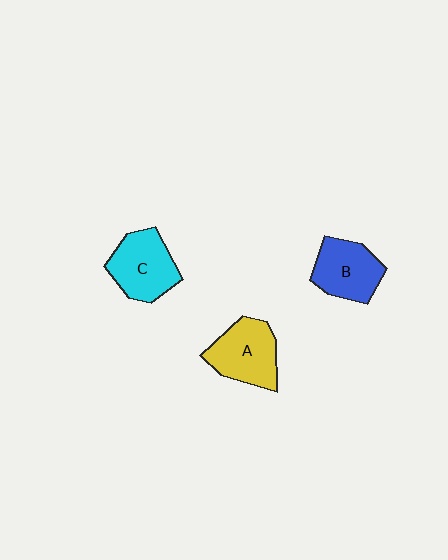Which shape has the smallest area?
Shape B (blue).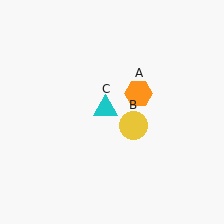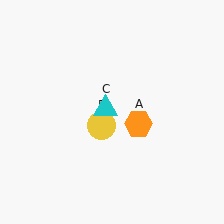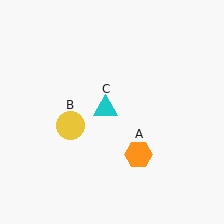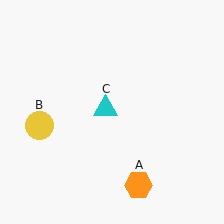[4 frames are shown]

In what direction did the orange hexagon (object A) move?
The orange hexagon (object A) moved down.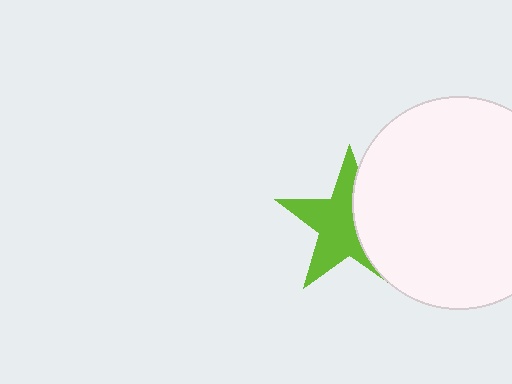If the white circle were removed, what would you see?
You would see the complete lime star.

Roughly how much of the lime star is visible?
About half of it is visible (roughly 61%).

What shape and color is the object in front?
The object in front is a white circle.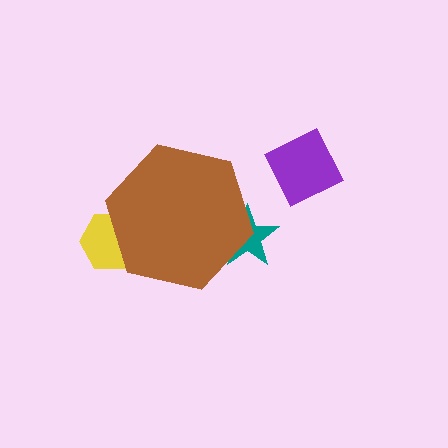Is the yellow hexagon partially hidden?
Yes, the yellow hexagon is partially hidden behind the brown hexagon.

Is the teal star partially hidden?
Yes, the teal star is partially hidden behind the brown hexagon.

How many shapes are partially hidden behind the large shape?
2 shapes are partially hidden.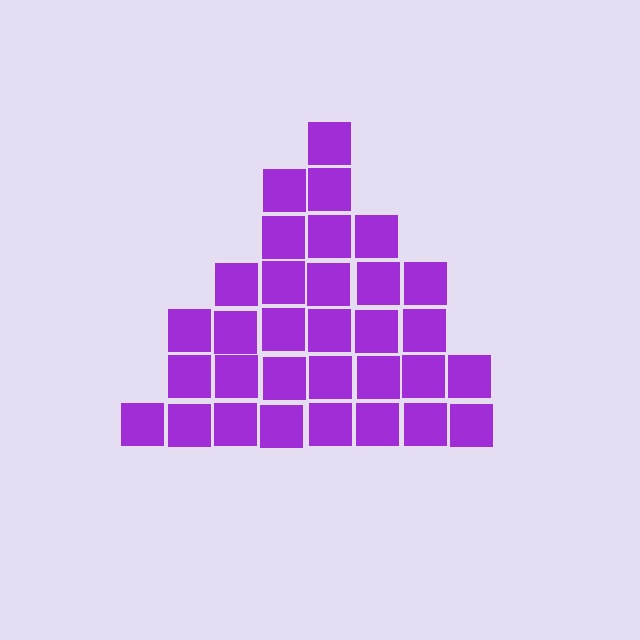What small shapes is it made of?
It is made of small squares.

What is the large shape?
The large shape is a triangle.